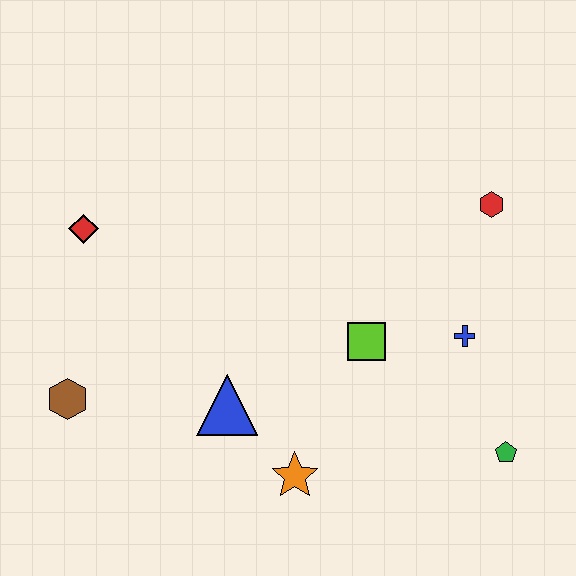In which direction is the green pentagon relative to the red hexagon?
The green pentagon is below the red hexagon.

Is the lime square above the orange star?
Yes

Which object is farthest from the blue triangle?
The red hexagon is farthest from the blue triangle.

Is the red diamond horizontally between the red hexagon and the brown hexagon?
Yes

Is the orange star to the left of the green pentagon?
Yes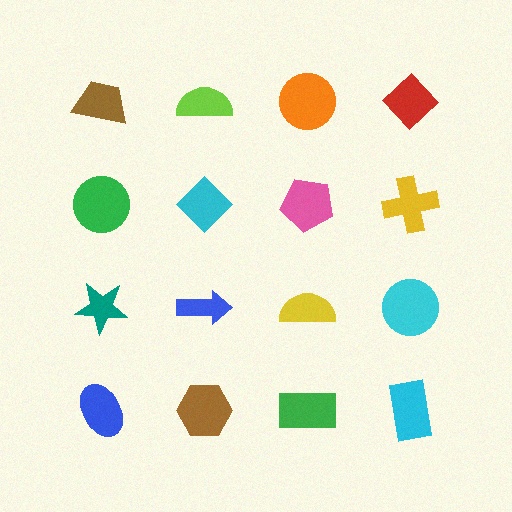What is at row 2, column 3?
A pink pentagon.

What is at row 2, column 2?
A cyan diamond.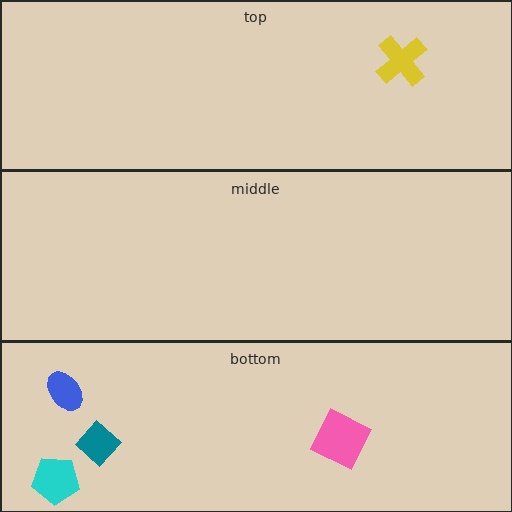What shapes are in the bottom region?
The blue ellipse, the teal diamond, the cyan pentagon, the pink square.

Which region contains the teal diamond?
The bottom region.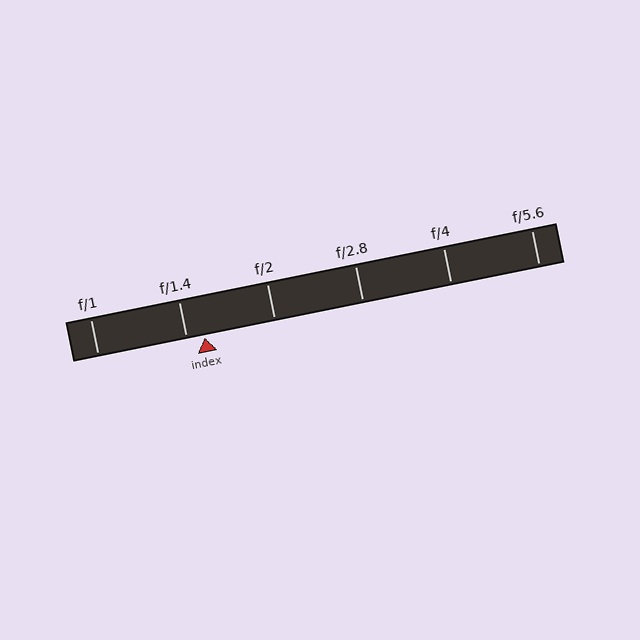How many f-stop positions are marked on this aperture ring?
There are 6 f-stop positions marked.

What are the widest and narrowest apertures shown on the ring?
The widest aperture shown is f/1 and the narrowest is f/5.6.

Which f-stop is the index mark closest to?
The index mark is closest to f/1.4.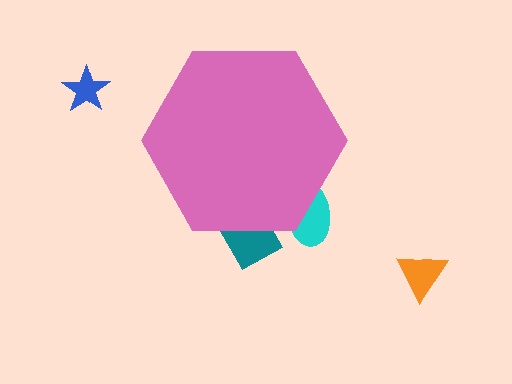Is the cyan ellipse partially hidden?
Yes, the cyan ellipse is partially hidden behind the pink hexagon.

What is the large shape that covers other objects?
A pink hexagon.